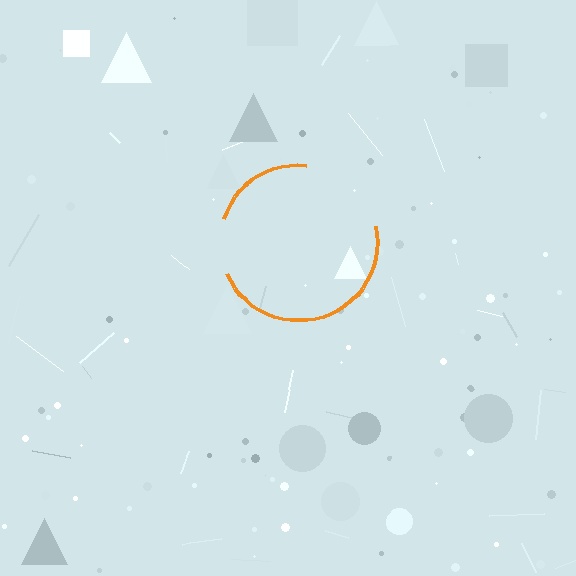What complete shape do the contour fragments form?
The contour fragments form a circle.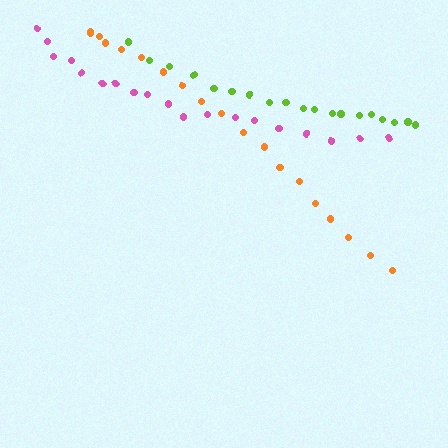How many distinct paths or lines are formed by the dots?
There are 3 distinct paths.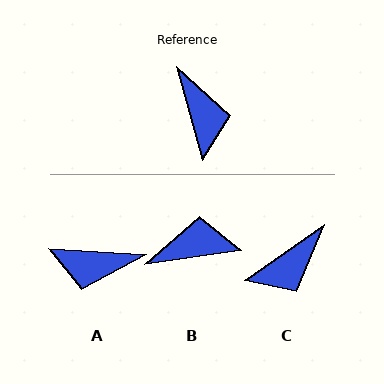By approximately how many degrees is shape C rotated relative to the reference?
Approximately 71 degrees clockwise.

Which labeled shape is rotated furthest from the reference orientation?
A, about 109 degrees away.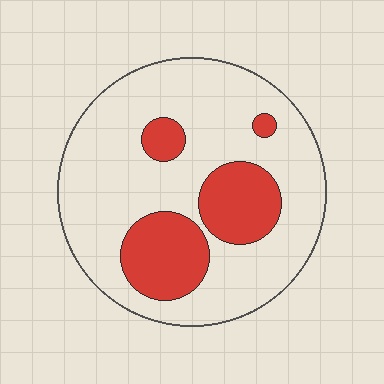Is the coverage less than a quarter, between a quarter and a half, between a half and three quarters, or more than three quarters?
Less than a quarter.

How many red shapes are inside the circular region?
4.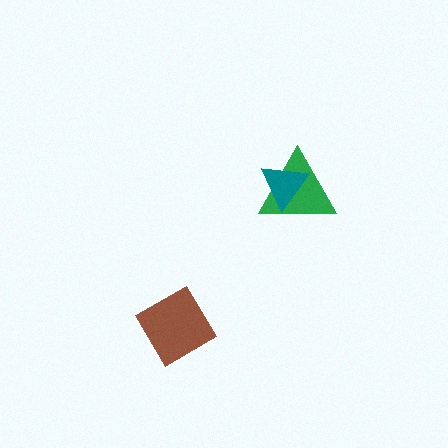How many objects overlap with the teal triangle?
1 object overlaps with the teal triangle.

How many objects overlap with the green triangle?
1 object overlaps with the green triangle.